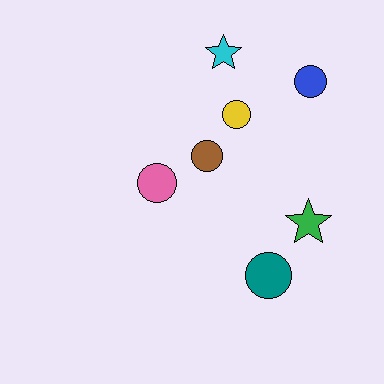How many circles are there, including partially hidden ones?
There are 5 circles.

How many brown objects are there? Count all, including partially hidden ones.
There is 1 brown object.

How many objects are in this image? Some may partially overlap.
There are 7 objects.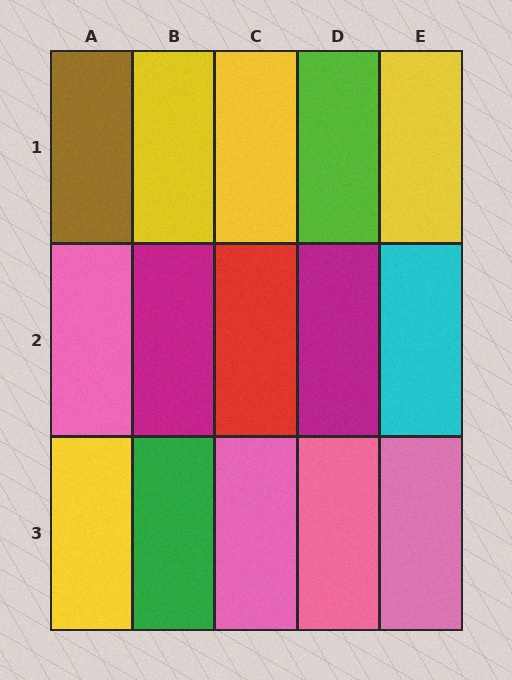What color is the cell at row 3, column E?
Pink.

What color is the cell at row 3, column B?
Green.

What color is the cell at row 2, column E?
Cyan.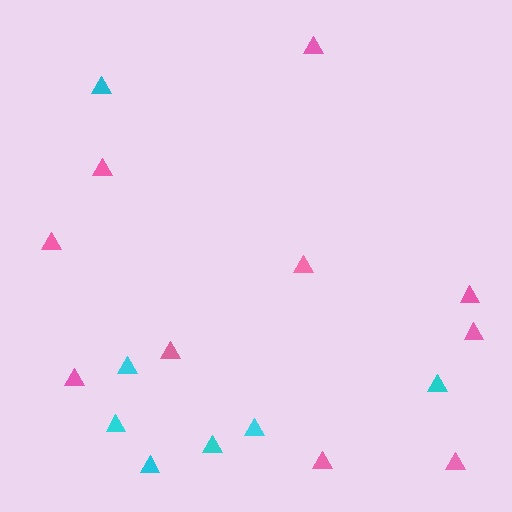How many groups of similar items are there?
There are 2 groups: one group of cyan triangles (7) and one group of pink triangles (10).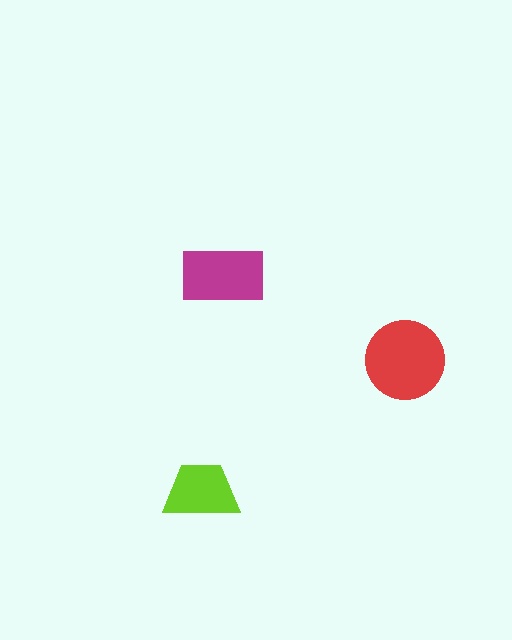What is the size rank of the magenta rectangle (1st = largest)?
2nd.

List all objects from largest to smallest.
The red circle, the magenta rectangle, the lime trapezoid.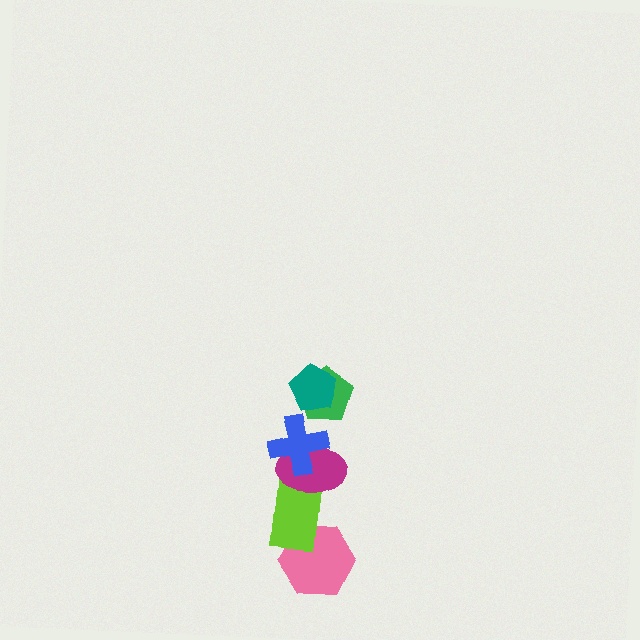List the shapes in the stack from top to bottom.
From top to bottom: the teal pentagon, the green pentagon, the blue cross, the magenta ellipse, the lime rectangle, the pink hexagon.